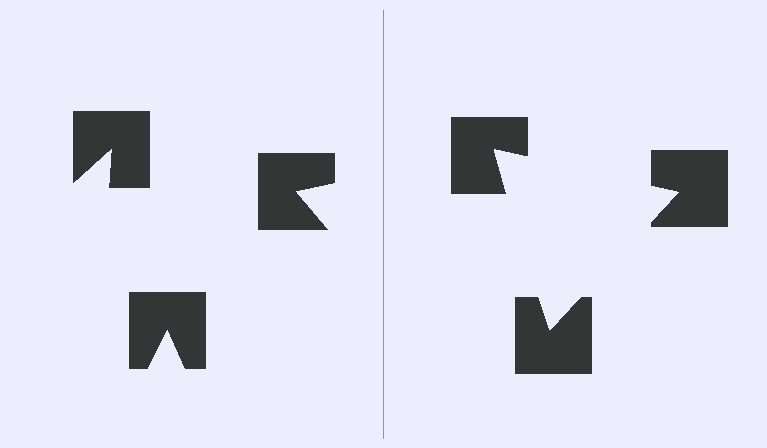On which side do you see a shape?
An illusory triangle appears on the right side. On the left side the wedge cuts are rotated, so no coherent shape forms.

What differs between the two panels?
The notched squares are positioned identically on both sides; only the wedge orientations differ. On the right they align to a triangle; on the left they are misaligned.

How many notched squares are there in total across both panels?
6 — 3 on each side.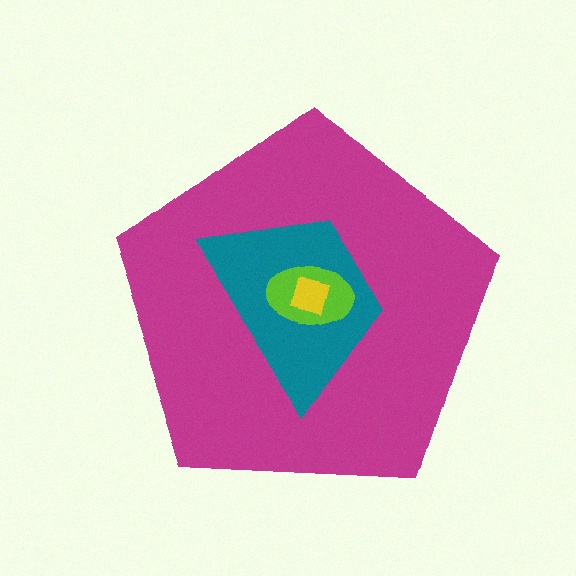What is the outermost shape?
The magenta pentagon.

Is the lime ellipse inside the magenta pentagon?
Yes.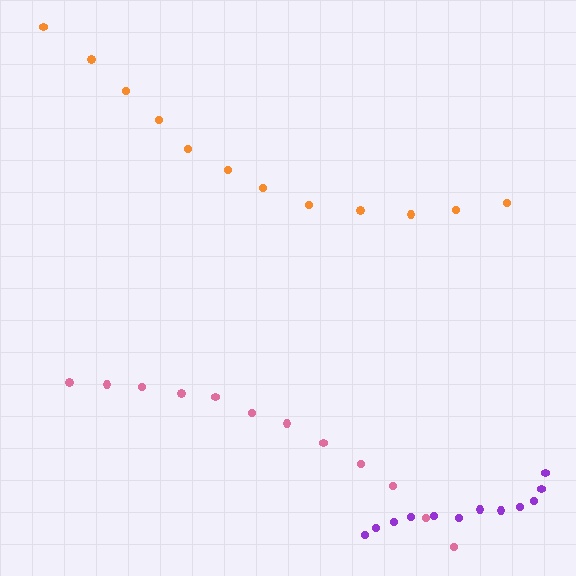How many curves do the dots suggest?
There are 3 distinct paths.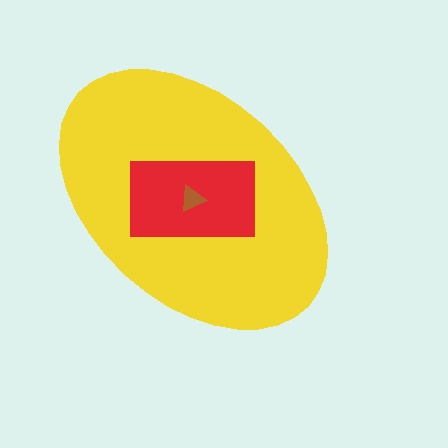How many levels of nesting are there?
3.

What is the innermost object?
The brown triangle.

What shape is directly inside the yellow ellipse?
The red rectangle.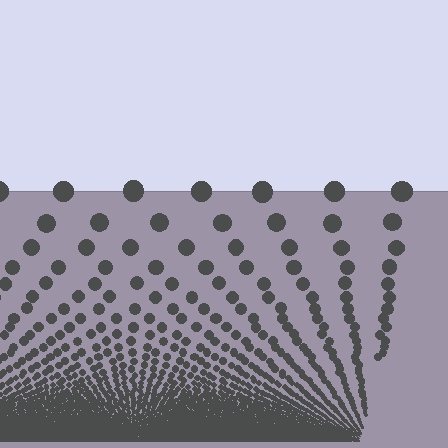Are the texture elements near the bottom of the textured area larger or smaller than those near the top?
Smaller. The gradient is inverted — elements near the bottom are smaller and denser.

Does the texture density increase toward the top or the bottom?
Density increases toward the bottom.